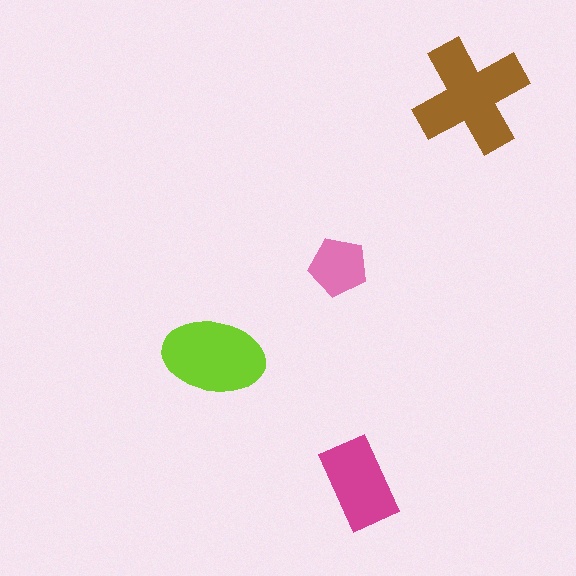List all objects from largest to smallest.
The brown cross, the lime ellipse, the magenta rectangle, the pink pentagon.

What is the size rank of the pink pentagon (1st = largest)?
4th.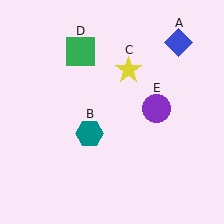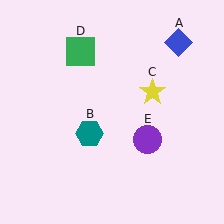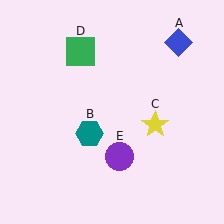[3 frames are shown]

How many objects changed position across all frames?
2 objects changed position: yellow star (object C), purple circle (object E).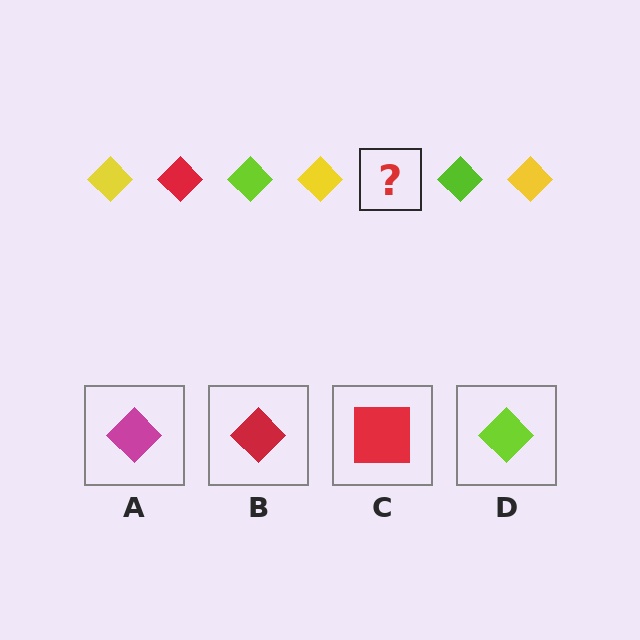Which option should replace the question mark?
Option B.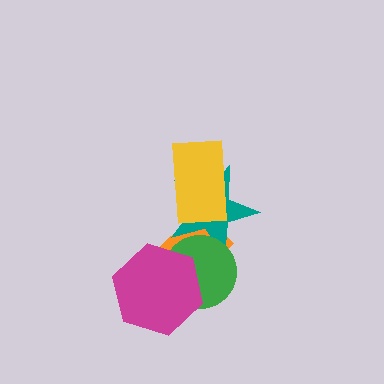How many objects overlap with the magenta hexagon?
2 objects overlap with the magenta hexagon.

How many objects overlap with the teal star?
3 objects overlap with the teal star.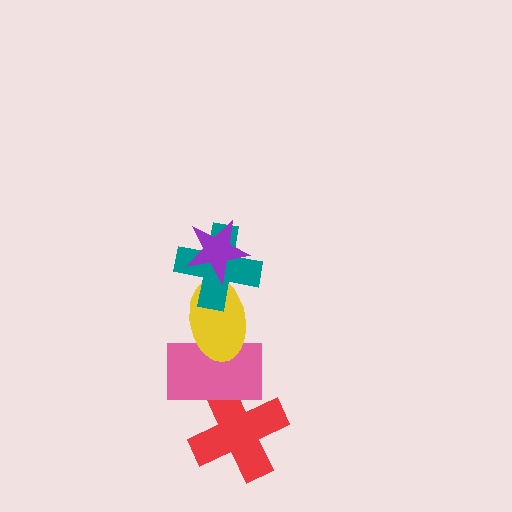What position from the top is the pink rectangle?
The pink rectangle is 4th from the top.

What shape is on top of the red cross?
The pink rectangle is on top of the red cross.